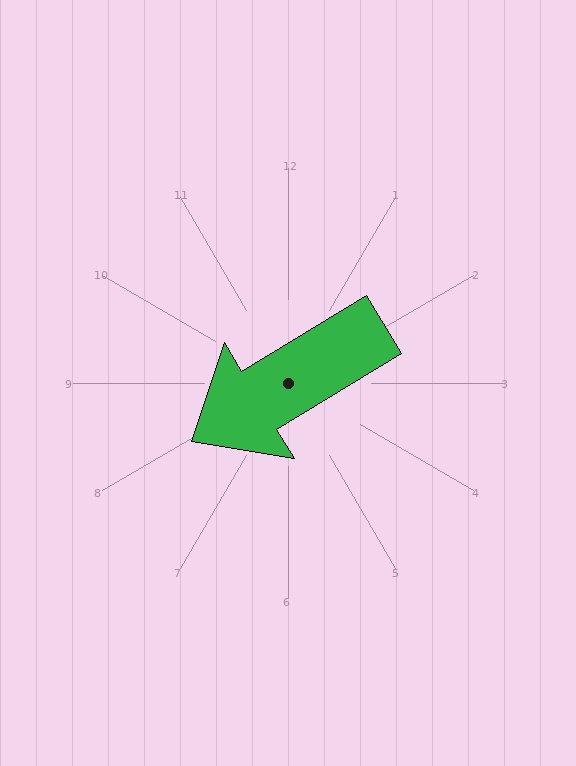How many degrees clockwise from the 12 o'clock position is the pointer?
Approximately 239 degrees.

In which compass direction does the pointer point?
Southwest.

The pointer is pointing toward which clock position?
Roughly 8 o'clock.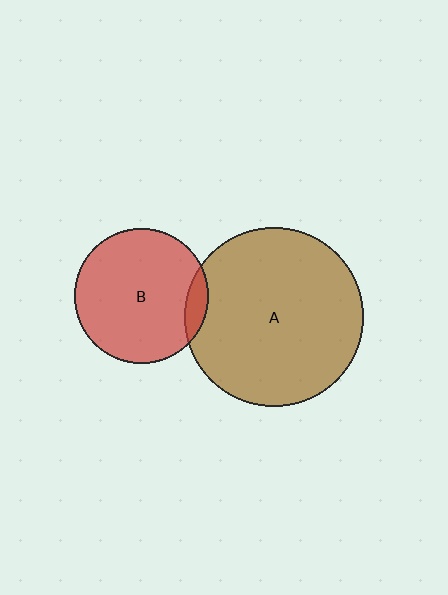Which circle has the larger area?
Circle A (brown).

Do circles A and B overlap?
Yes.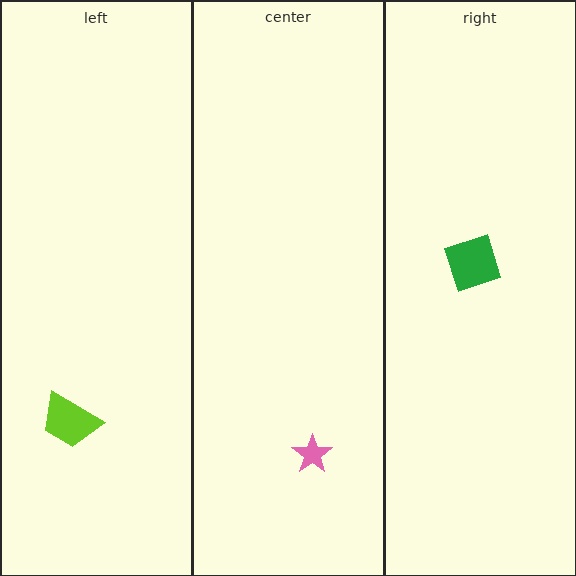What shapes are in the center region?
The pink star.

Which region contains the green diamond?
The right region.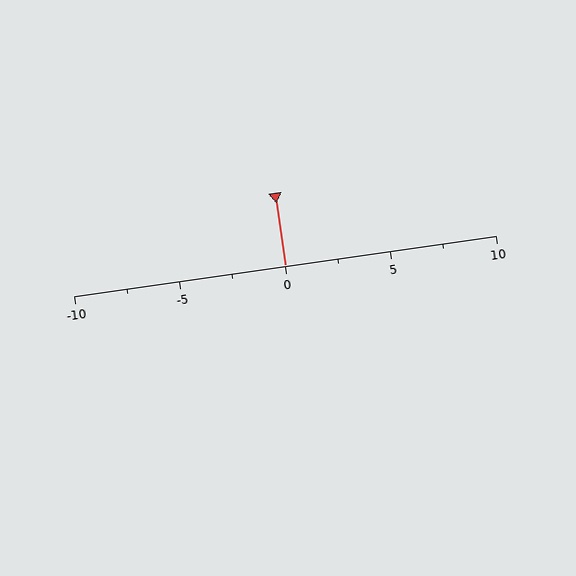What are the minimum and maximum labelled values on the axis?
The axis runs from -10 to 10.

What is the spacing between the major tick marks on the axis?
The major ticks are spaced 5 apart.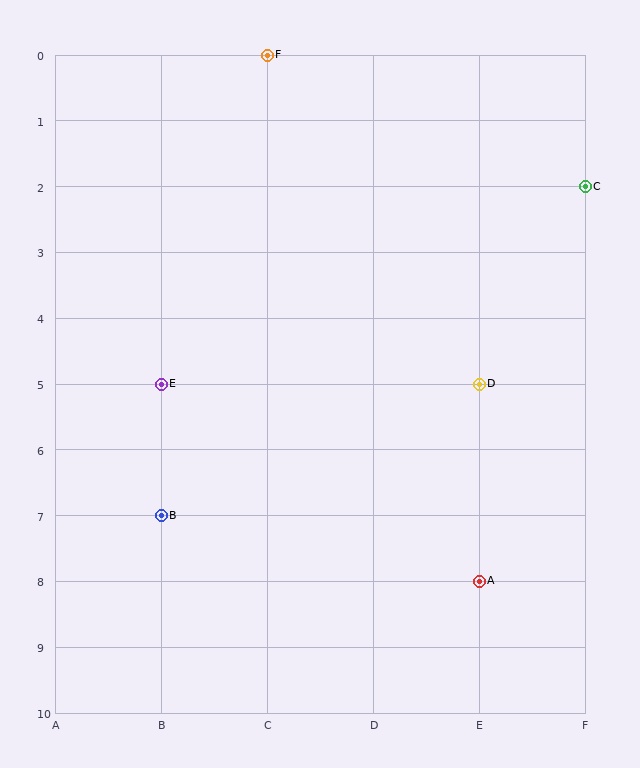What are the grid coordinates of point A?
Point A is at grid coordinates (E, 8).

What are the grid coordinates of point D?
Point D is at grid coordinates (E, 5).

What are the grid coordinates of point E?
Point E is at grid coordinates (B, 5).